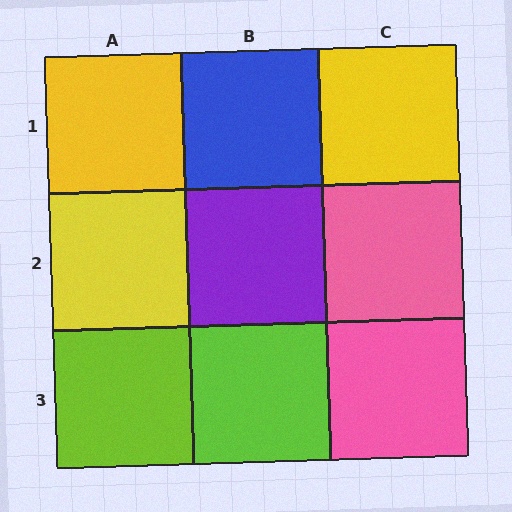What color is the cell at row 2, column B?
Purple.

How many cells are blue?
1 cell is blue.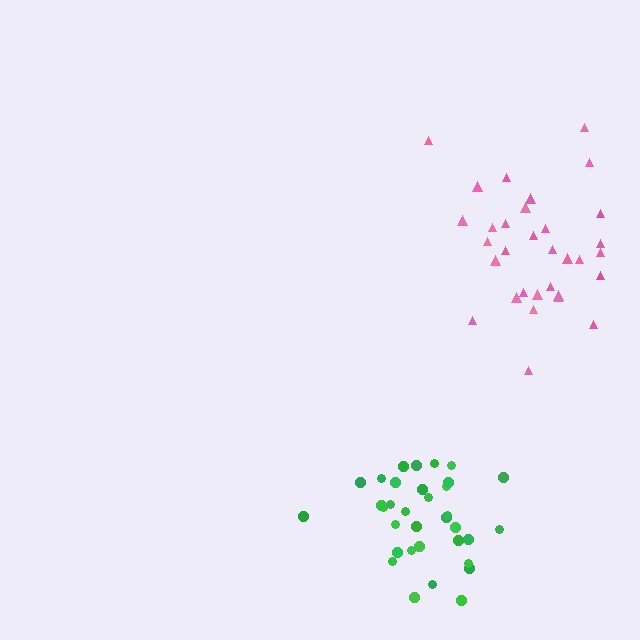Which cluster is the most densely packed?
Green.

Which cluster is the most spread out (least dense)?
Pink.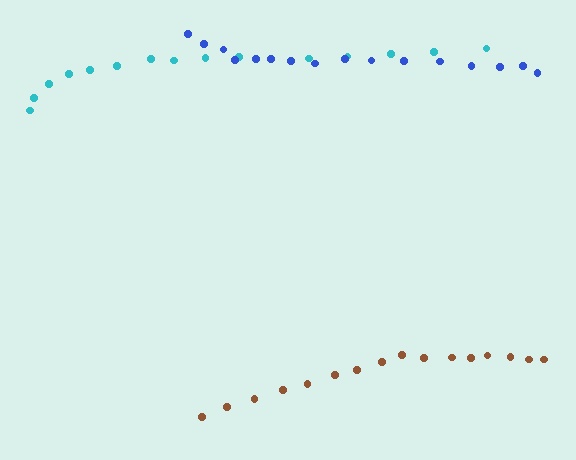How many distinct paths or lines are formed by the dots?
There are 3 distinct paths.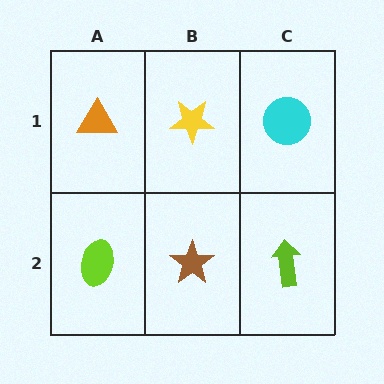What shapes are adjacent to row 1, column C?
A lime arrow (row 2, column C), a yellow star (row 1, column B).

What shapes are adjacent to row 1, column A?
A lime ellipse (row 2, column A), a yellow star (row 1, column B).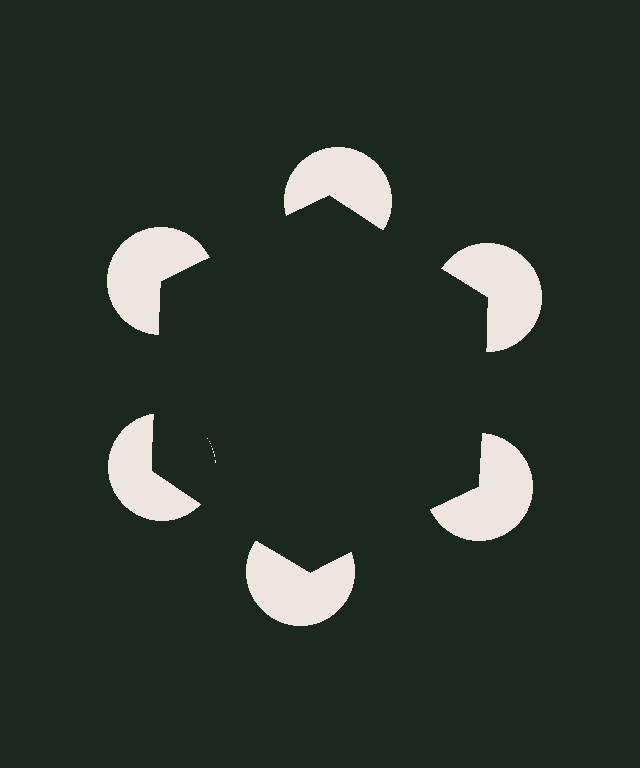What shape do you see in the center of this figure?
An illusory hexagon — its edges are inferred from the aligned wedge cuts in the pac-man discs, not physically drawn.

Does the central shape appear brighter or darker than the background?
It typically appears slightly darker than the background, even though no actual brightness change is drawn.